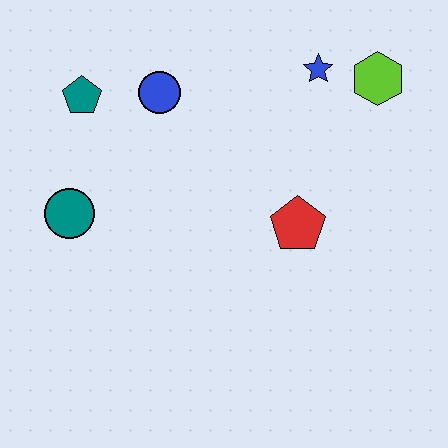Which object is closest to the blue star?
The lime hexagon is closest to the blue star.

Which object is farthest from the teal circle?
The lime hexagon is farthest from the teal circle.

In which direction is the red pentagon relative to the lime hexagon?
The red pentagon is below the lime hexagon.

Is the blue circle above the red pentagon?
Yes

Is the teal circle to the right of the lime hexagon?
No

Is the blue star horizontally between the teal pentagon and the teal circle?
No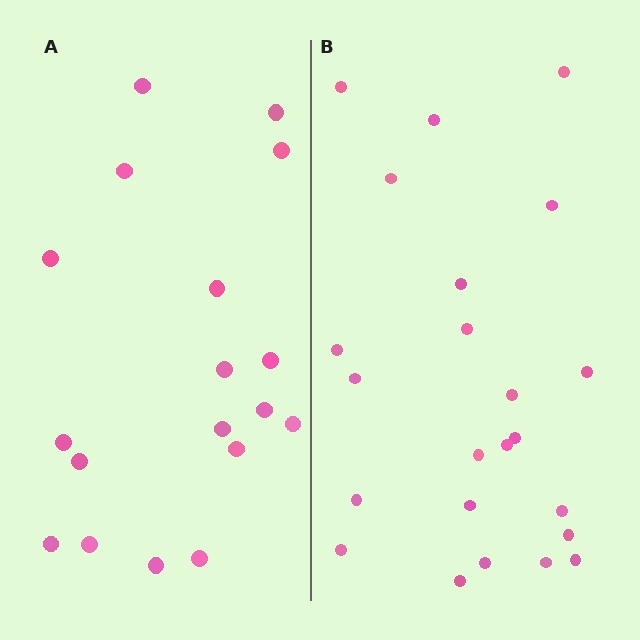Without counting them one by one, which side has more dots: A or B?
Region B (the right region) has more dots.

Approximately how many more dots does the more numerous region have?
Region B has about 5 more dots than region A.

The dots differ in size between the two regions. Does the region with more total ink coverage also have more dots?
No. Region A has more total ink coverage because its dots are larger, but region B actually contains more individual dots. Total area can be misleading — the number of items is what matters here.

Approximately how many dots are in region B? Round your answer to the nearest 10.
About 20 dots. (The exact count is 23, which rounds to 20.)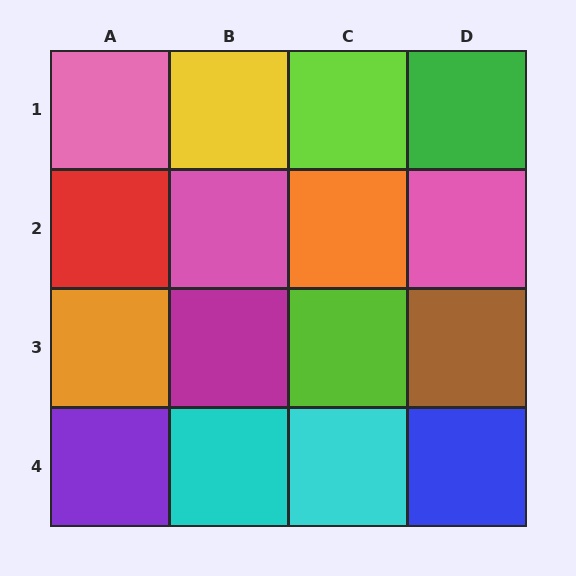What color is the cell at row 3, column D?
Brown.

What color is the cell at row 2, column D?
Pink.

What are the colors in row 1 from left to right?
Pink, yellow, lime, green.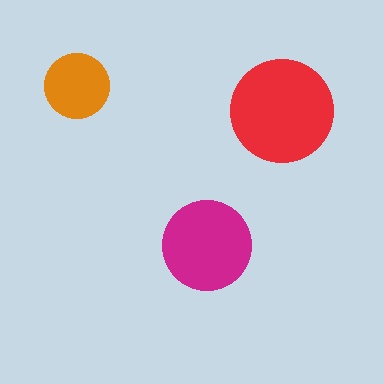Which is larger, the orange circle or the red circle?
The red one.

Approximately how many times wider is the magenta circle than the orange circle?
About 1.5 times wider.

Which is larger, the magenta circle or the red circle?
The red one.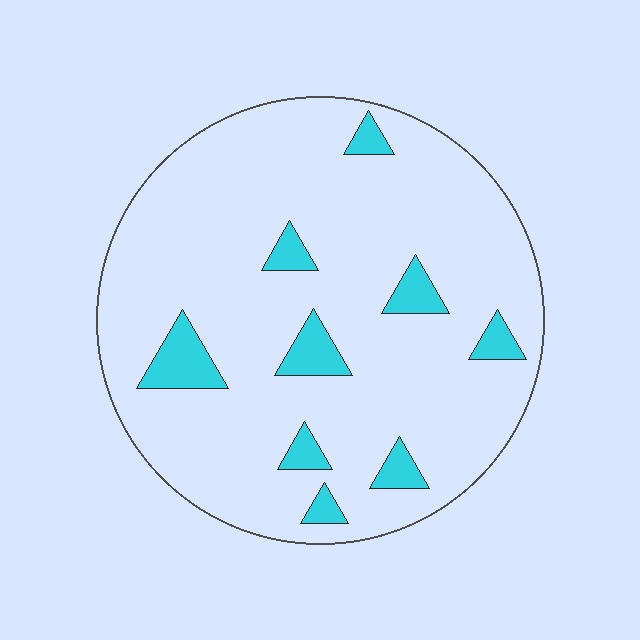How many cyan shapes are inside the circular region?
9.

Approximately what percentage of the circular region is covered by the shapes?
Approximately 10%.